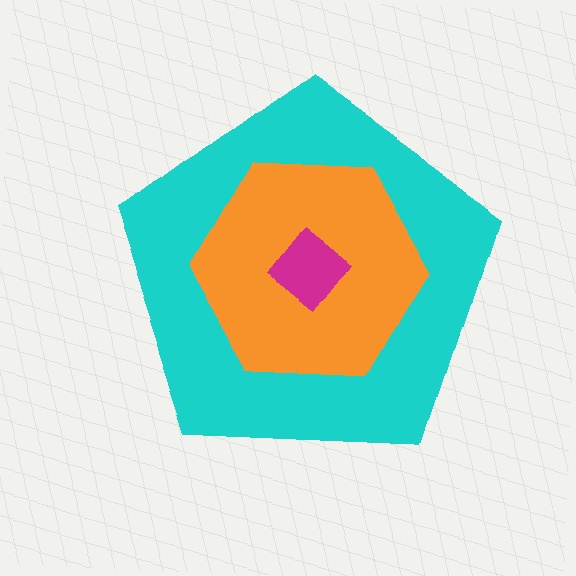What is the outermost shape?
The cyan pentagon.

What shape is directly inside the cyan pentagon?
The orange hexagon.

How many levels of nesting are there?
3.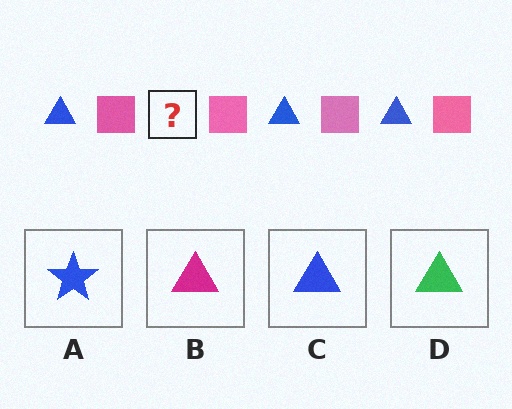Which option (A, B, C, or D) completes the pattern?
C.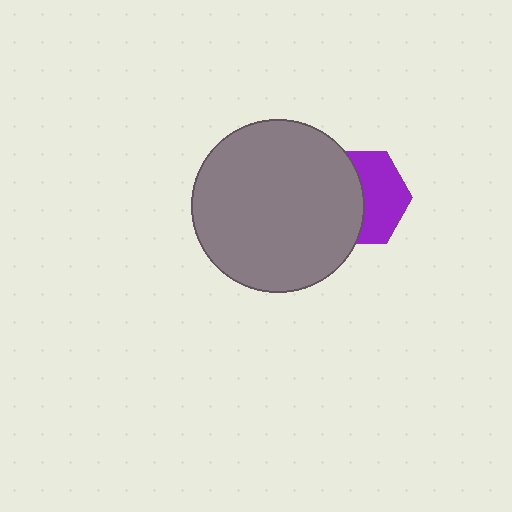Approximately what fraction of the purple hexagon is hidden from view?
Roughly 51% of the purple hexagon is hidden behind the gray circle.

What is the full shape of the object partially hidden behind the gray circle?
The partially hidden object is a purple hexagon.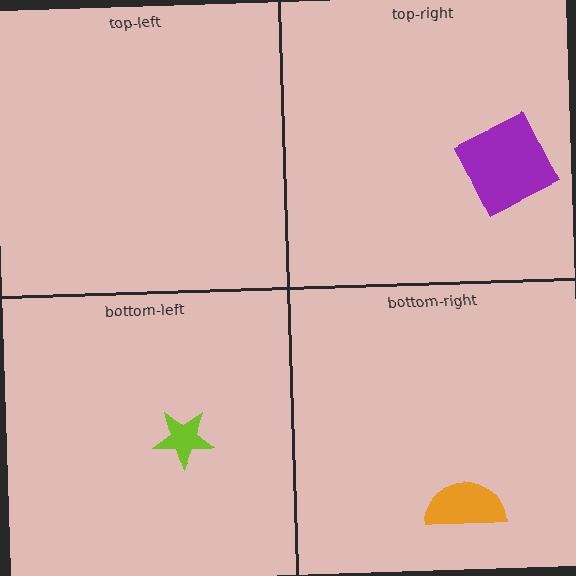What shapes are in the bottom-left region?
The lime star.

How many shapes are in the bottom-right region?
1.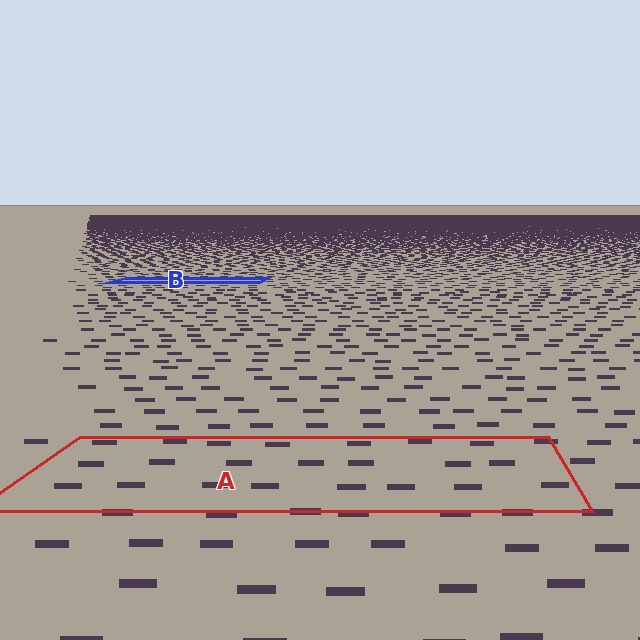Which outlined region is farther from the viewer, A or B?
Region B is farther from the viewer — the texture elements inside it appear smaller and more densely packed.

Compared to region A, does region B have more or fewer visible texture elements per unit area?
Region B has more texture elements per unit area — they are packed more densely because it is farther away.